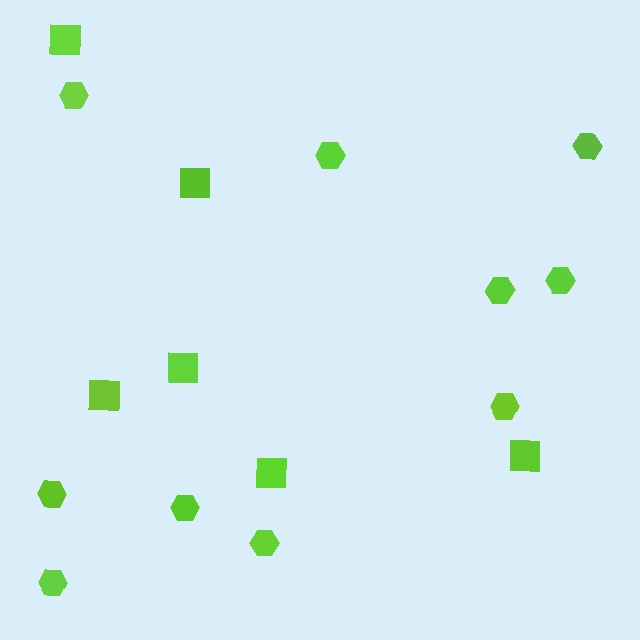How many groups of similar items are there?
There are 2 groups: one group of squares (6) and one group of hexagons (10).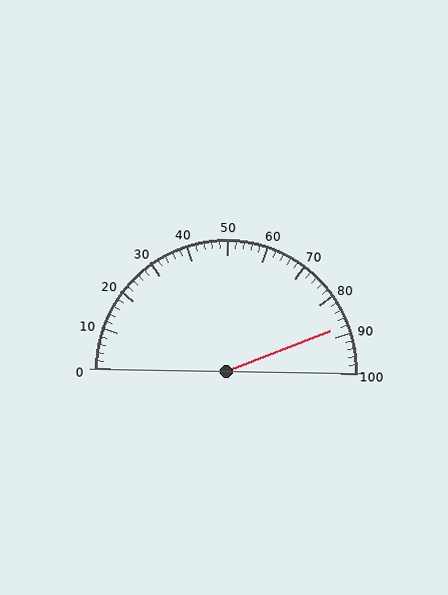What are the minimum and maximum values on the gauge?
The gauge ranges from 0 to 100.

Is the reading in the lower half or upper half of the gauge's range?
The reading is in the upper half of the range (0 to 100).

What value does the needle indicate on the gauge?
The needle indicates approximately 88.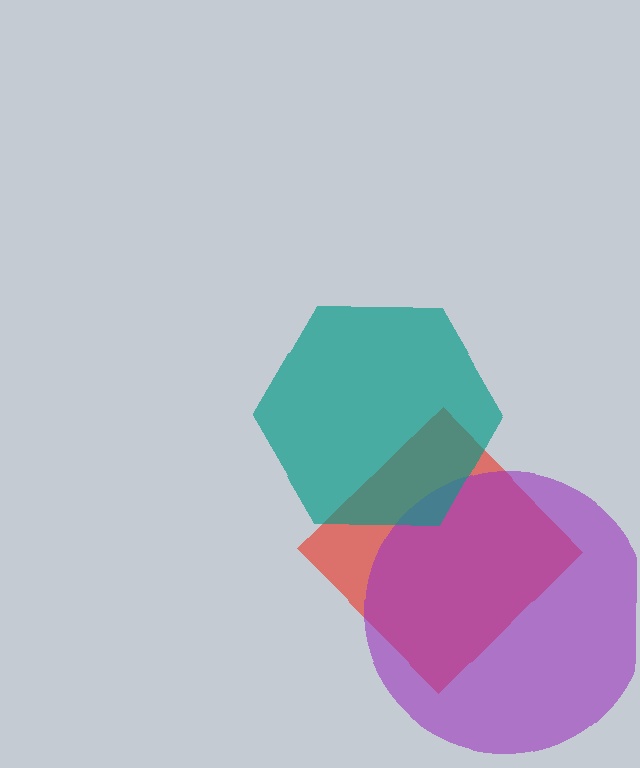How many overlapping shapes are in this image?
There are 3 overlapping shapes in the image.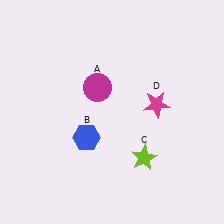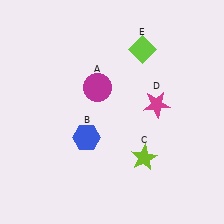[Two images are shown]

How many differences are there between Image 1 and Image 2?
There is 1 difference between the two images.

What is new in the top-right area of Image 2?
A lime diamond (E) was added in the top-right area of Image 2.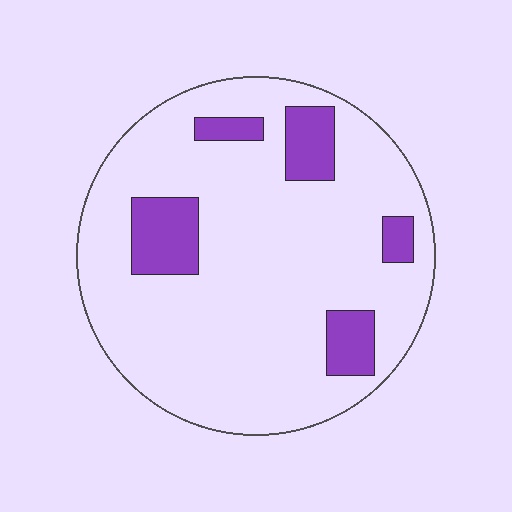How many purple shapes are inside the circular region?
5.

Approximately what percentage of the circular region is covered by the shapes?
Approximately 15%.